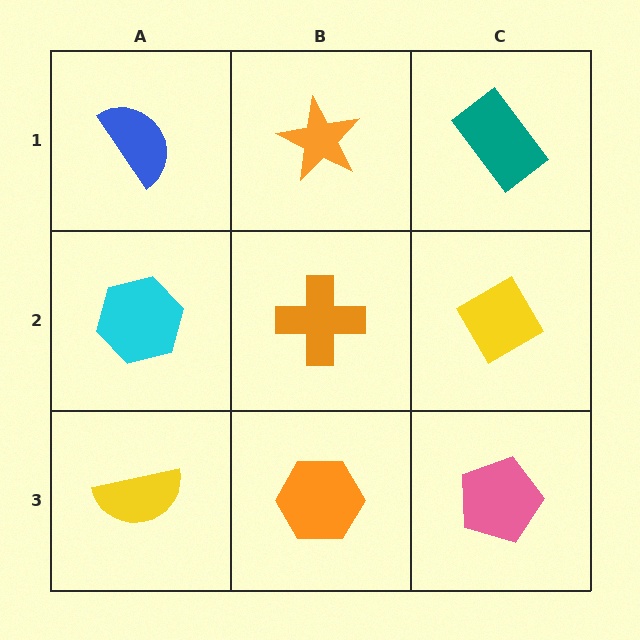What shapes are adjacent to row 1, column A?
A cyan hexagon (row 2, column A), an orange star (row 1, column B).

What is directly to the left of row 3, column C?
An orange hexagon.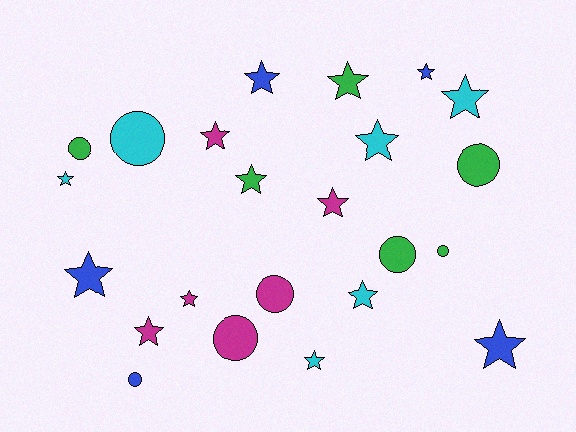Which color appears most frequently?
Magenta, with 6 objects.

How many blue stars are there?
There are 4 blue stars.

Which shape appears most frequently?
Star, with 15 objects.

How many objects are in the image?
There are 23 objects.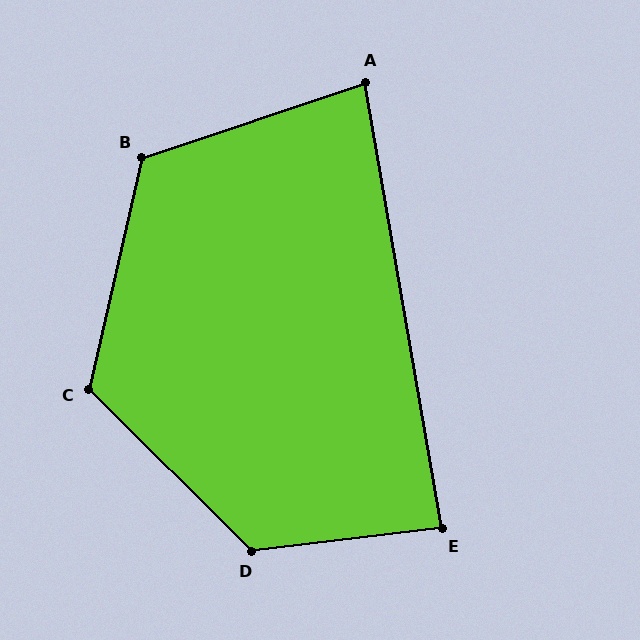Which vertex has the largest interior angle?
D, at approximately 128 degrees.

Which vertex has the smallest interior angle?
A, at approximately 81 degrees.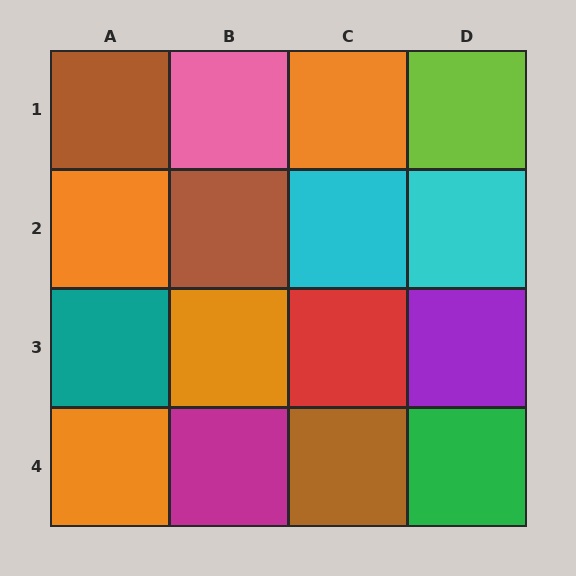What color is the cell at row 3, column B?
Orange.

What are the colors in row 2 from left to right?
Orange, brown, cyan, cyan.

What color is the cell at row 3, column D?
Purple.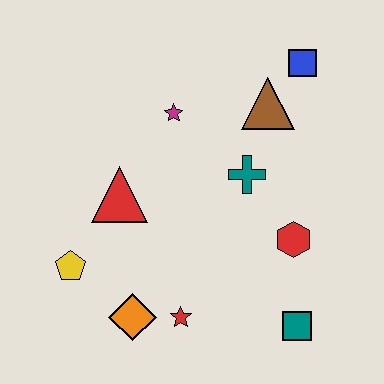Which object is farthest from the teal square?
The blue square is farthest from the teal square.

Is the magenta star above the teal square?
Yes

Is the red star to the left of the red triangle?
No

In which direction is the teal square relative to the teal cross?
The teal square is below the teal cross.